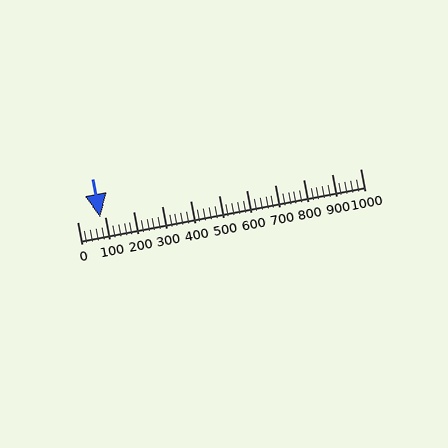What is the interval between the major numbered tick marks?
The major tick marks are spaced 100 units apart.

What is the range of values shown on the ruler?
The ruler shows values from 0 to 1000.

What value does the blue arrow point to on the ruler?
The blue arrow points to approximately 80.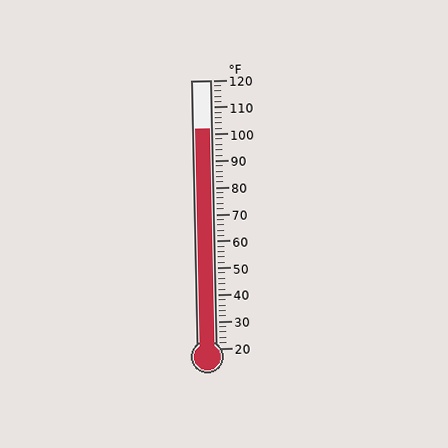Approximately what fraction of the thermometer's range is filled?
The thermometer is filled to approximately 80% of its range.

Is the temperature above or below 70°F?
The temperature is above 70°F.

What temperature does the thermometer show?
The thermometer shows approximately 102°F.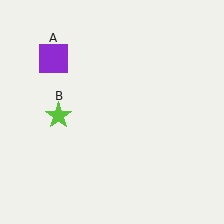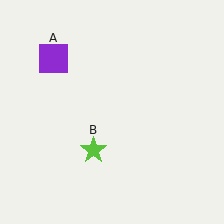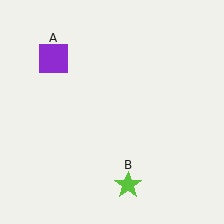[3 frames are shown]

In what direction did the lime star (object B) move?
The lime star (object B) moved down and to the right.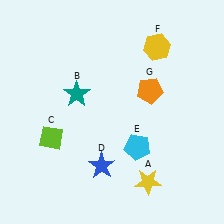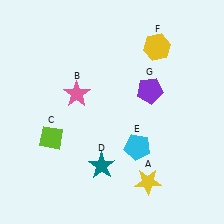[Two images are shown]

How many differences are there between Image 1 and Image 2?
There are 3 differences between the two images.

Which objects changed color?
B changed from teal to pink. D changed from blue to teal. G changed from orange to purple.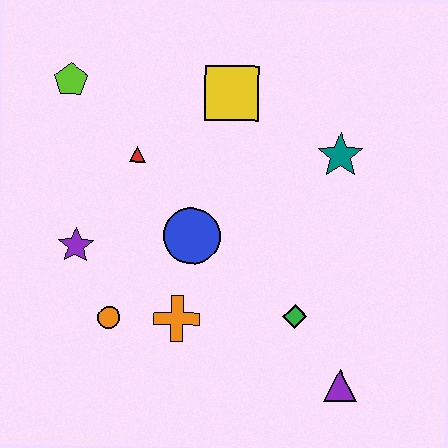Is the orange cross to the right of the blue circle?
No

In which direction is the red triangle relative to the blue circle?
The red triangle is above the blue circle.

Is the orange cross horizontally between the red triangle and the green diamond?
Yes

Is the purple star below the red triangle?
Yes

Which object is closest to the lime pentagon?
The red triangle is closest to the lime pentagon.